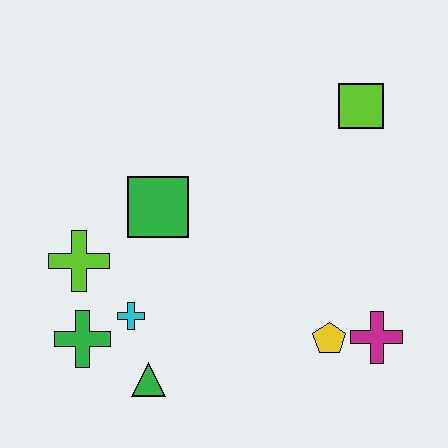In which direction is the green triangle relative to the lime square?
The green triangle is below the lime square.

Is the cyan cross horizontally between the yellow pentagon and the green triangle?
No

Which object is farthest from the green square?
The magenta cross is farthest from the green square.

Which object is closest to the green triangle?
The cyan cross is closest to the green triangle.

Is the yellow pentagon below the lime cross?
Yes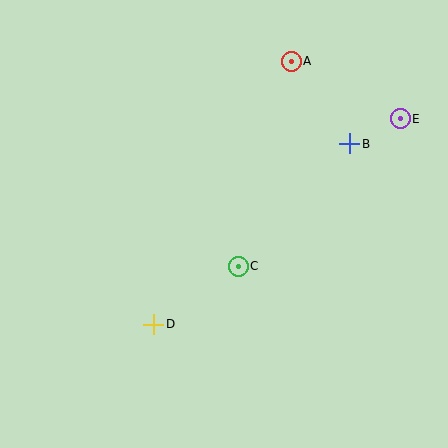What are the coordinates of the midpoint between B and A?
The midpoint between B and A is at (321, 103).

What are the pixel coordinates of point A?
Point A is at (291, 61).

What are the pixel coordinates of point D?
Point D is at (154, 324).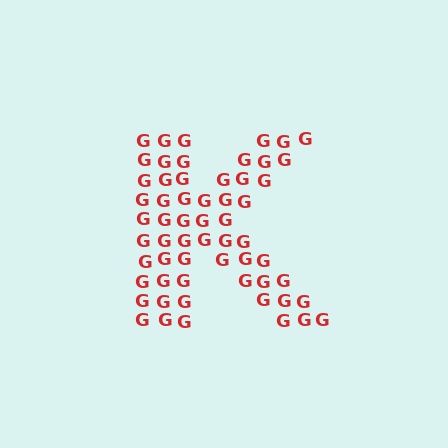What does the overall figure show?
The overall figure shows the letter K.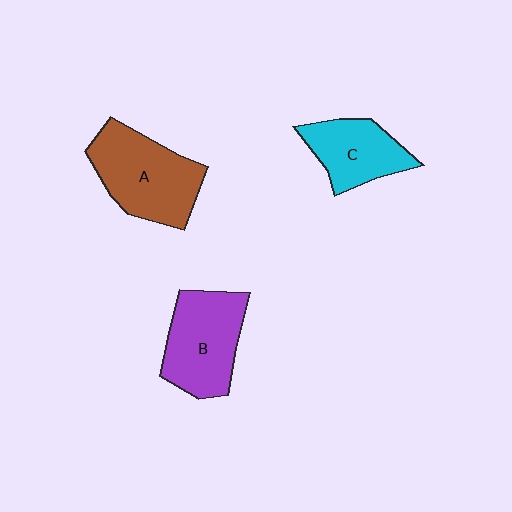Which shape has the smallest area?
Shape C (cyan).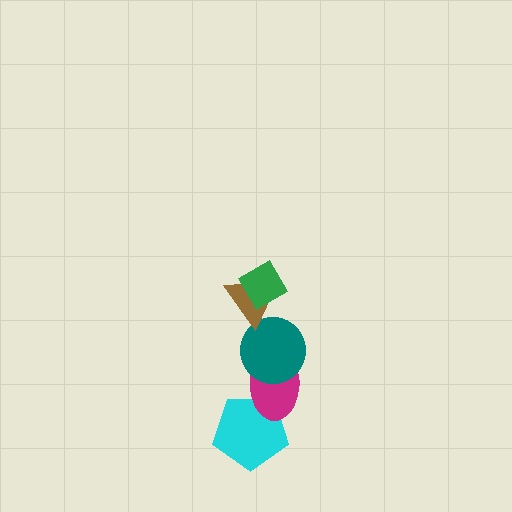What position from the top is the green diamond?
The green diamond is 1st from the top.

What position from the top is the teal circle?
The teal circle is 3rd from the top.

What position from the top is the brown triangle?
The brown triangle is 2nd from the top.